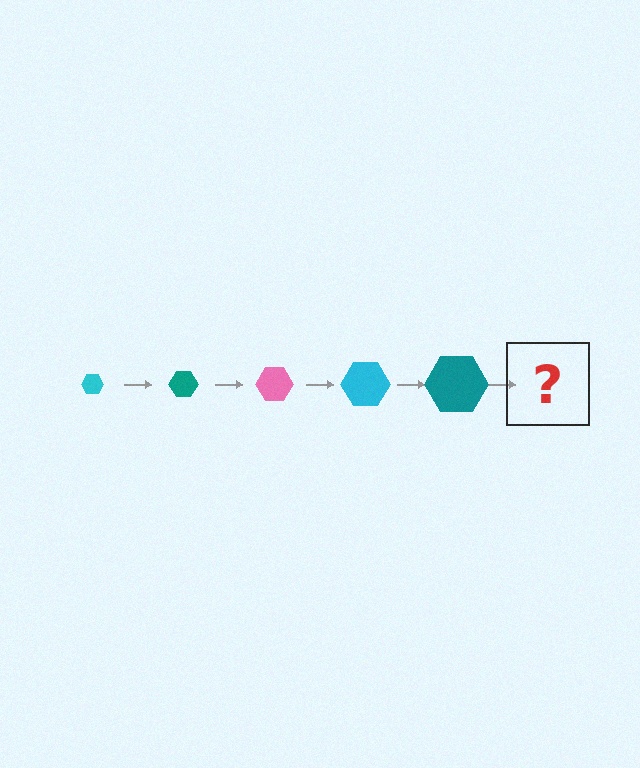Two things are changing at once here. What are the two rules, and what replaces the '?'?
The two rules are that the hexagon grows larger each step and the color cycles through cyan, teal, and pink. The '?' should be a pink hexagon, larger than the previous one.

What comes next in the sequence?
The next element should be a pink hexagon, larger than the previous one.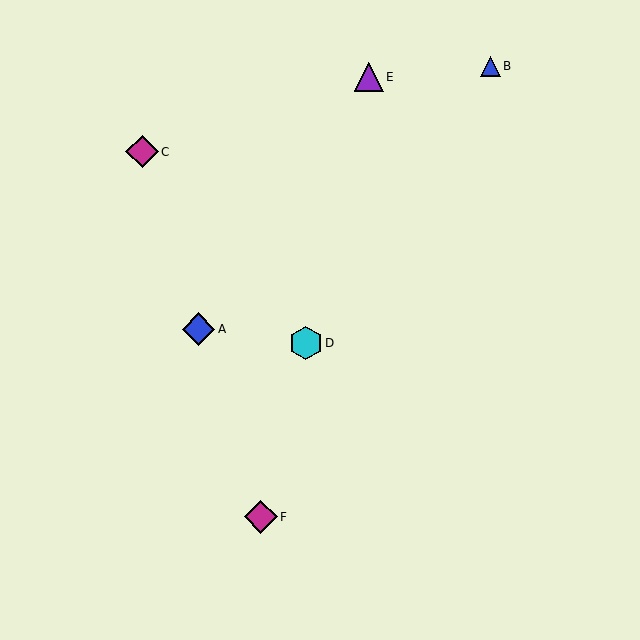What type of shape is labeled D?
Shape D is a cyan hexagon.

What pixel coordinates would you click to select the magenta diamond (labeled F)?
Click at (261, 517) to select the magenta diamond F.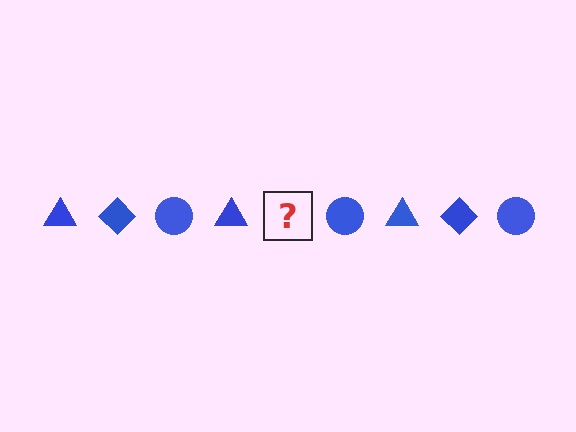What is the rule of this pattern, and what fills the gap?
The rule is that the pattern cycles through triangle, diamond, circle shapes in blue. The gap should be filled with a blue diamond.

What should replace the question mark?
The question mark should be replaced with a blue diamond.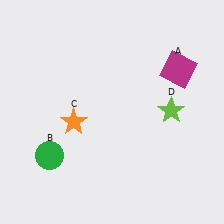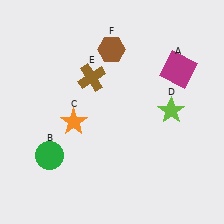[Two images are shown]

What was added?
A brown cross (E), a brown hexagon (F) were added in Image 2.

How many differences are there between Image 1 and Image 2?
There are 2 differences between the two images.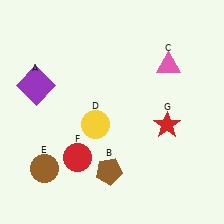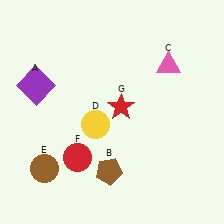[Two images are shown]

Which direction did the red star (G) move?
The red star (G) moved left.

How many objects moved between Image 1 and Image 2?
1 object moved between the two images.